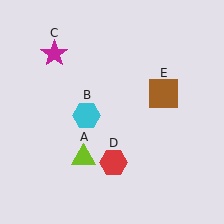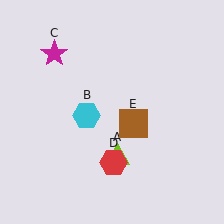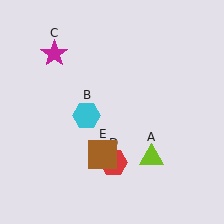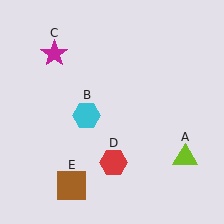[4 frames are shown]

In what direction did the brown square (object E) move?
The brown square (object E) moved down and to the left.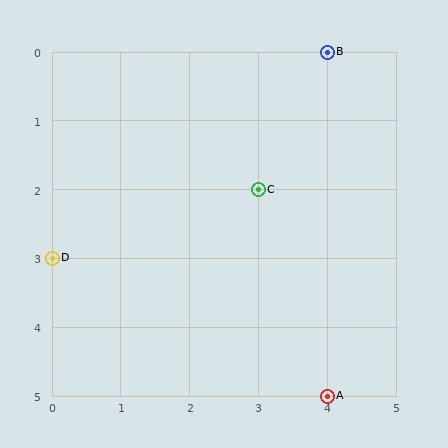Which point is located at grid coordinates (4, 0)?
Point B is at (4, 0).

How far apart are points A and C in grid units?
Points A and C are 1 column and 3 rows apart (about 3.2 grid units diagonally).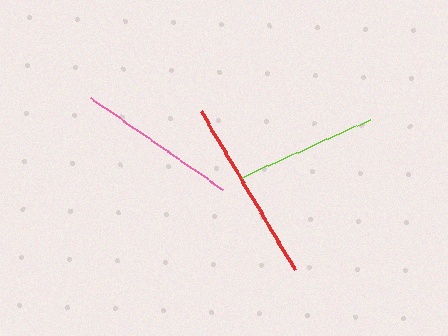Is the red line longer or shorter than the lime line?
The red line is longer than the lime line.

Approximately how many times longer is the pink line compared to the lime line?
The pink line is approximately 1.2 times the length of the lime line.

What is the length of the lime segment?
The lime segment is approximately 140 pixels long.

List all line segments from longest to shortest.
From longest to shortest: red, pink, lime.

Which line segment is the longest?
The red line is the longest at approximately 184 pixels.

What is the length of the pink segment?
The pink segment is approximately 161 pixels long.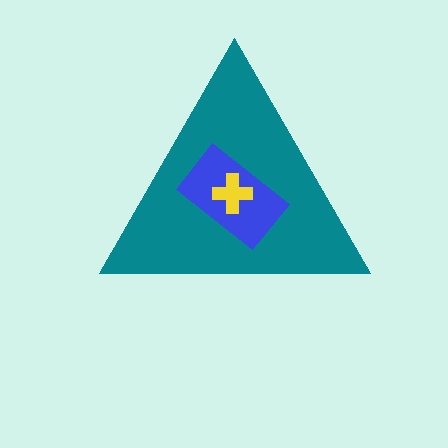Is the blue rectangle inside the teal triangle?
Yes.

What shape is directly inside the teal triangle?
The blue rectangle.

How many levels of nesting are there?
3.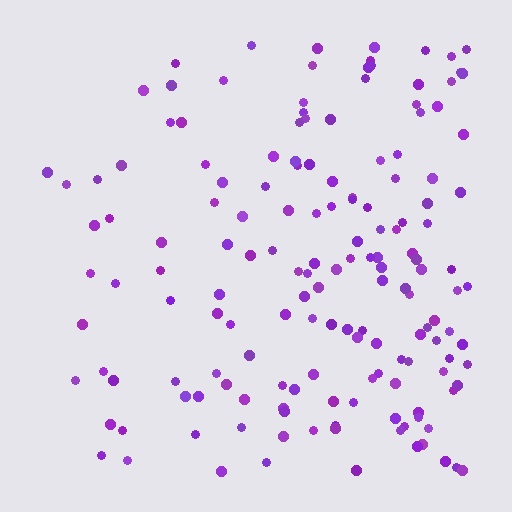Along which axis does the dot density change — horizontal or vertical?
Horizontal.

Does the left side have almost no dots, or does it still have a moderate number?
Still a moderate number, just noticeably fewer than the right.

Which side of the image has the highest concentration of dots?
The right.